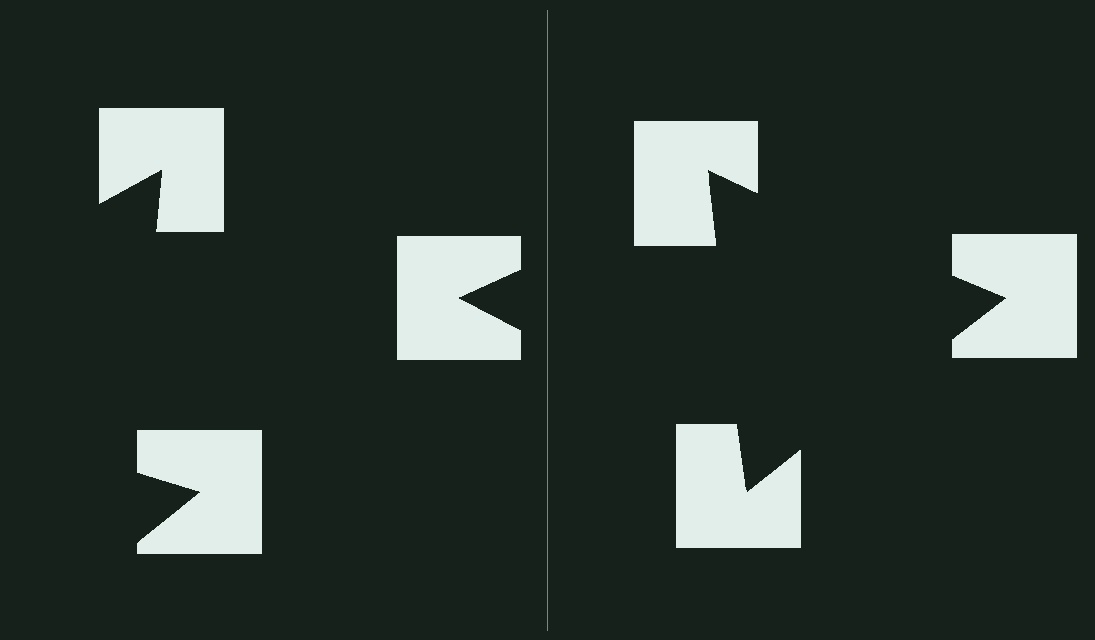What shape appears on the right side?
An illusory triangle.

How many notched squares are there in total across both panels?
6 — 3 on each side.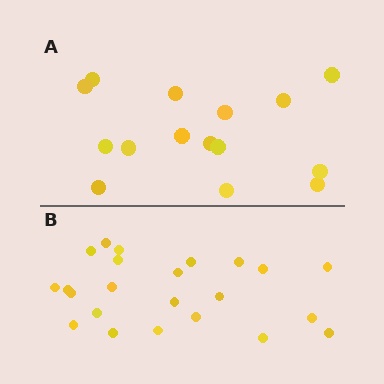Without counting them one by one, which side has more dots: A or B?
Region B (the bottom region) has more dots.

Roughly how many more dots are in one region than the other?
Region B has roughly 8 or so more dots than region A.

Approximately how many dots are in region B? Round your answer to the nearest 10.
About 20 dots. (The exact count is 23, which rounds to 20.)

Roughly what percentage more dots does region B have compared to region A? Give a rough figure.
About 55% more.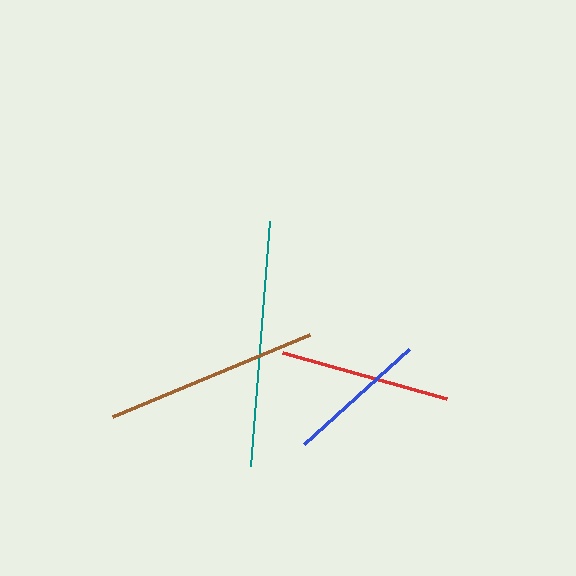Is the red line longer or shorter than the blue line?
The red line is longer than the blue line.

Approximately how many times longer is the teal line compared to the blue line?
The teal line is approximately 1.7 times the length of the blue line.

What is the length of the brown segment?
The brown segment is approximately 213 pixels long.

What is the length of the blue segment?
The blue segment is approximately 142 pixels long.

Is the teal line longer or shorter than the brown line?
The teal line is longer than the brown line.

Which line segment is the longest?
The teal line is the longest at approximately 246 pixels.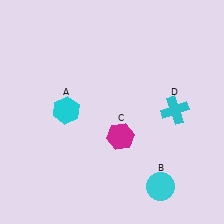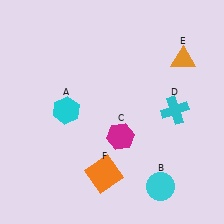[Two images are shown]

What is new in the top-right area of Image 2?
An orange triangle (E) was added in the top-right area of Image 2.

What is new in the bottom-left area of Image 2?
An orange square (F) was added in the bottom-left area of Image 2.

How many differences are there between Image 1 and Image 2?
There are 2 differences between the two images.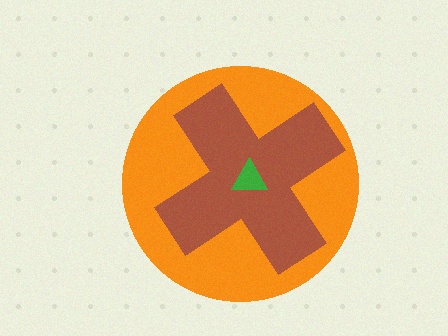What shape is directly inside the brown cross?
The green triangle.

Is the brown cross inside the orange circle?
Yes.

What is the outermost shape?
The orange circle.